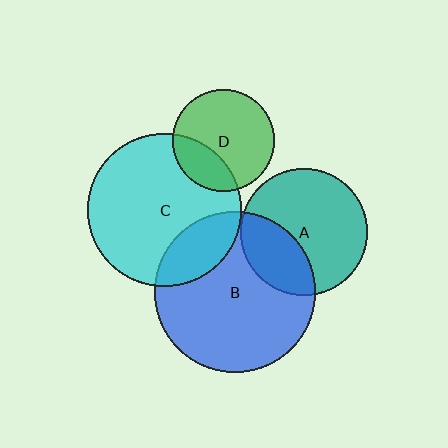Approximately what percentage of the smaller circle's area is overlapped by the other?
Approximately 20%.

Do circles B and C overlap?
Yes.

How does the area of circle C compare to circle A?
Approximately 1.5 times.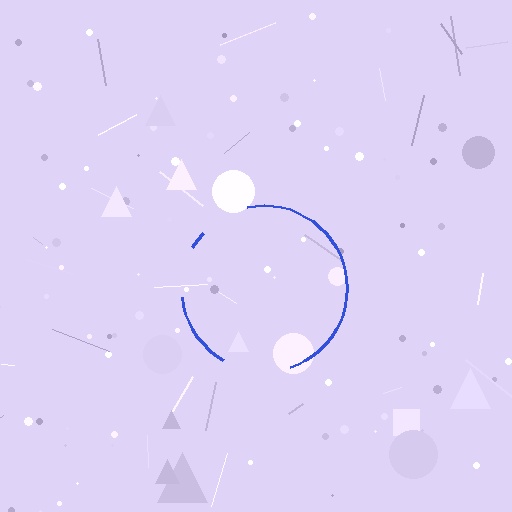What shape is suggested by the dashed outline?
The dashed outline suggests a circle.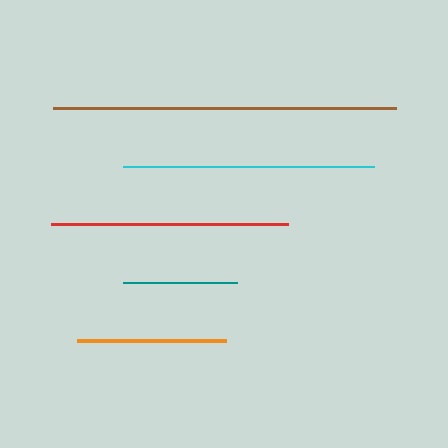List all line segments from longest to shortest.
From longest to shortest: brown, cyan, red, orange, teal.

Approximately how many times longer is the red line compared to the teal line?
The red line is approximately 2.1 times the length of the teal line.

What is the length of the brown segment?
The brown segment is approximately 343 pixels long.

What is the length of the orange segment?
The orange segment is approximately 149 pixels long.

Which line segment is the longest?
The brown line is the longest at approximately 343 pixels.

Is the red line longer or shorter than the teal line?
The red line is longer than the teal line.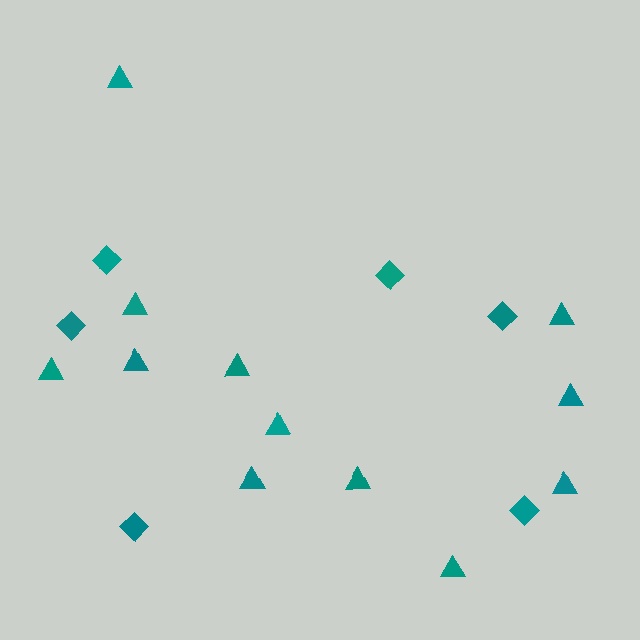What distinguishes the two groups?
There are 2 groups: one group of diamonds (6) and one group of triangles (12).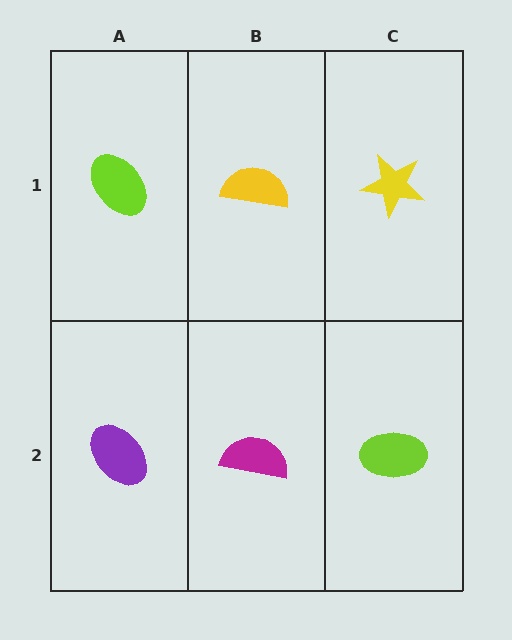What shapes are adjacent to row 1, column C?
A lime ellipse (row 2, column C), a yellow semicircle (row 1, column B).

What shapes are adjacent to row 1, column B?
A magenta semicircle (row 2, column B), a lime ellipse (row 1, column A), a yellow star (row 1, column C).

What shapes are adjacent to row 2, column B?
A yellow semicircle (row 1, column B), a purple ellipse (row 2, column A), a lime ellipse (row 2, column C).